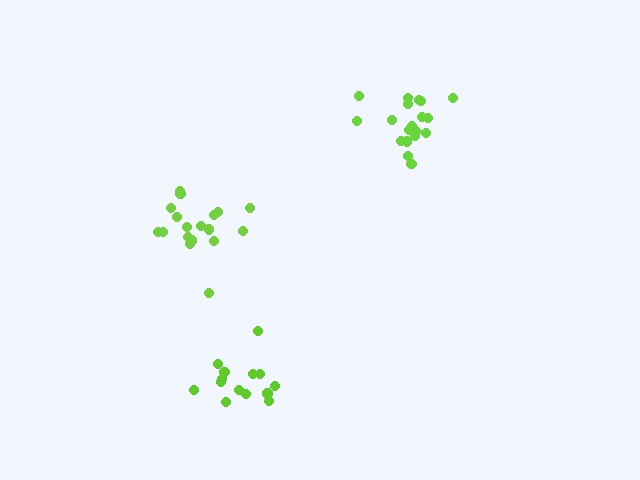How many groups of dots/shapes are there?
There are 3 groups.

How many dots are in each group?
Group 1: 18 dots, Group 2: 19 dots, Group 3: 14 dots (51 total).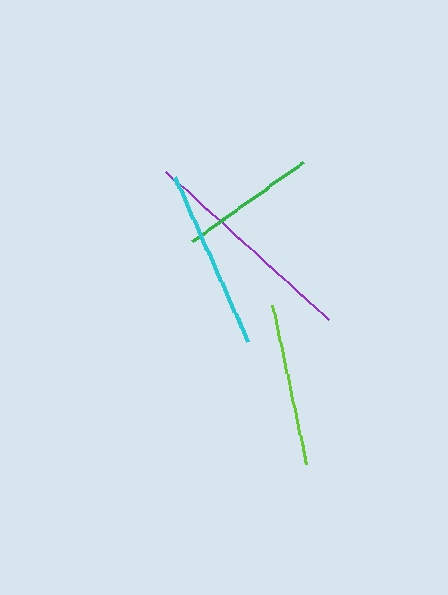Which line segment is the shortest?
The green line is the shortest at approximately 135 pixels.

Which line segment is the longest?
The purple line is the longest at approximately 220 pixels.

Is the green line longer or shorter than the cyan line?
The cyan line is longer than the green line.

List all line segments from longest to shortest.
From longest to shortest: purple, cyan, lime, green.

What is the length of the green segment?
The green segment is approximately 135 pixels long.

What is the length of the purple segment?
The purple segment is approximately 220 pixels long.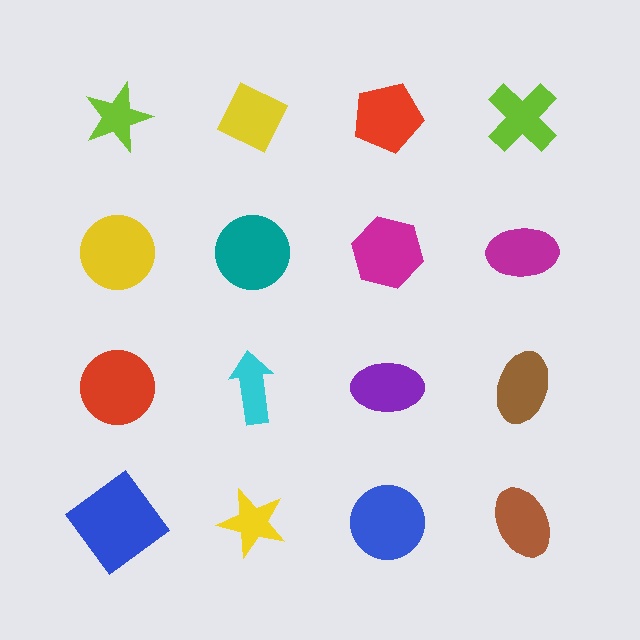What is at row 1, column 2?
A yellow diamond.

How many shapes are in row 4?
4 shapes.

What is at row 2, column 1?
A yellow circle.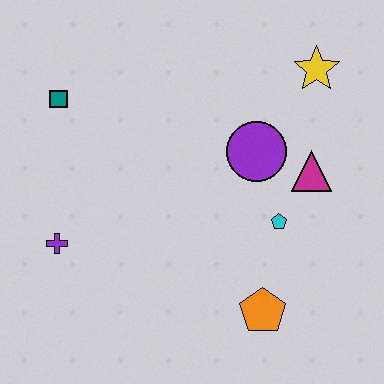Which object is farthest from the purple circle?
The purple cross is farthest from the purple circle.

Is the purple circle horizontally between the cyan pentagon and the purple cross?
Yes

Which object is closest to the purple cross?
The teal square is closest to the purple cross.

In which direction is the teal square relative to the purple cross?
The teal square is above the purple cross.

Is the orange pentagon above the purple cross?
No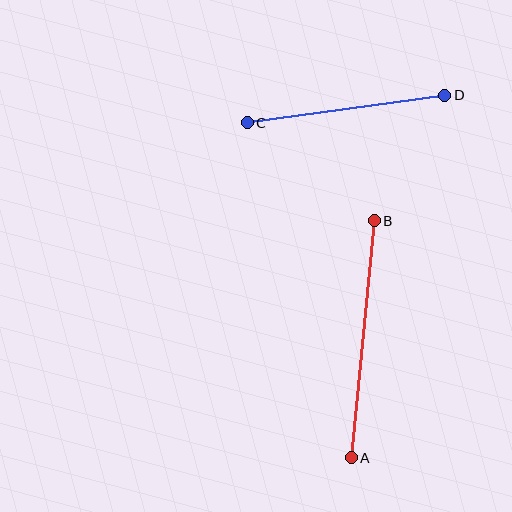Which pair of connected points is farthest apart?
Points A and B are farthest apart.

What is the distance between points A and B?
The distance is approximately 238 pixels.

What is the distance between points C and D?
The distance is approximately 199 pixels.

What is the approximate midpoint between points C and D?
The midpoint is at approximately (346, 109) pixels.